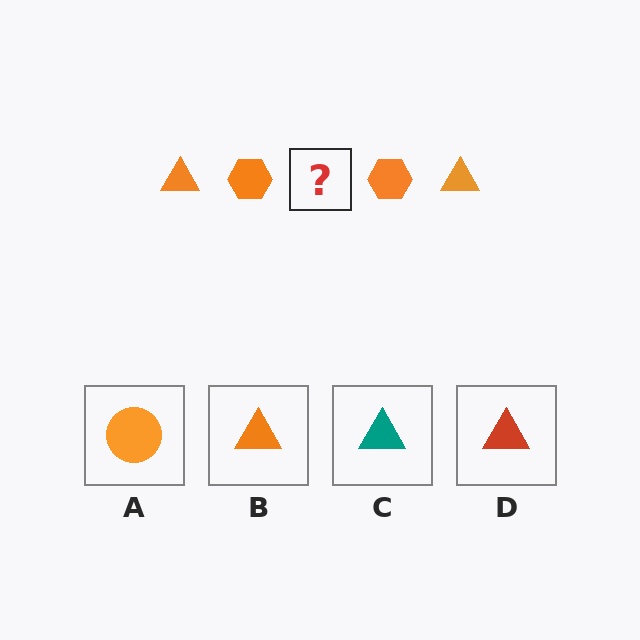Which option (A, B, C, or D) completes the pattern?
B.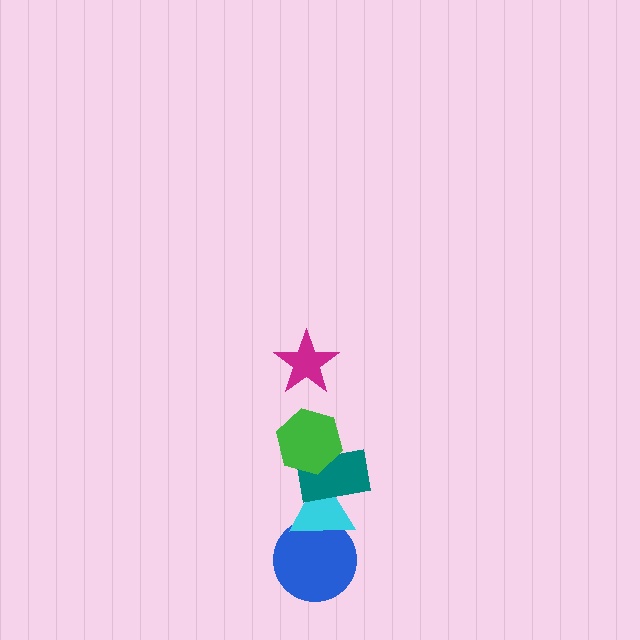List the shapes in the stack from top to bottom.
From top to bottom: the magenta star, the green hexagon, the teal rectangle, the cyan triangle, the blue circle.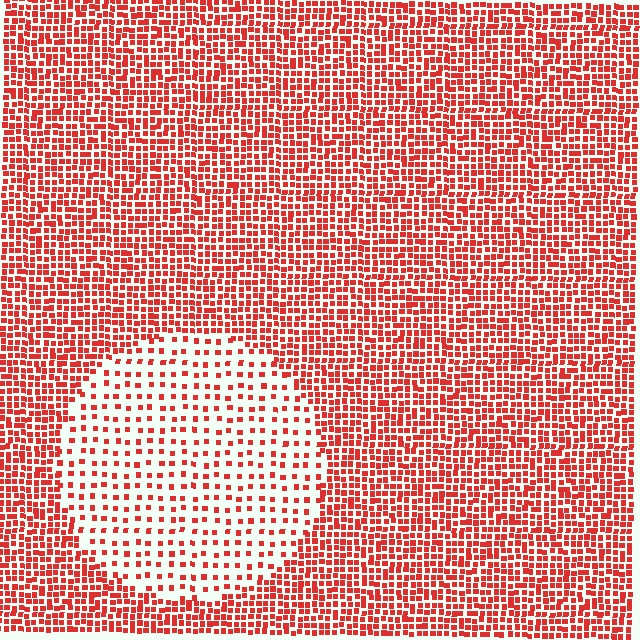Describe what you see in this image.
The image contains small red elements arranged at two different densities. A circle-shaped region is visible where the elements are less densely packed than the surrounding area.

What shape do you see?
I see a circle.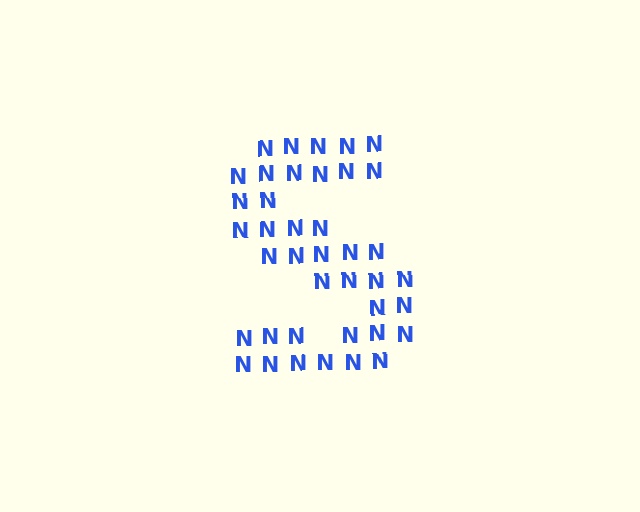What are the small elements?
The small elements are letter N's.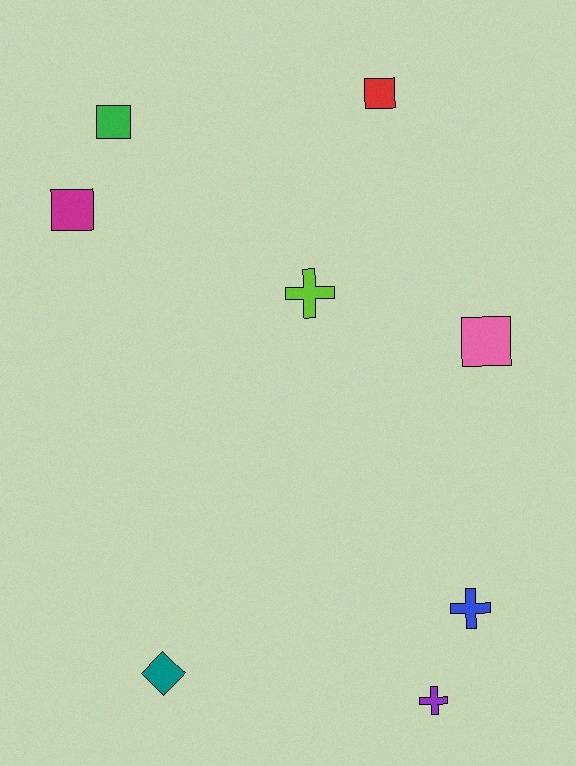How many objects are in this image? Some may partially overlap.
There are 8 objects.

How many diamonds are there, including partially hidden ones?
There is 1 diamond.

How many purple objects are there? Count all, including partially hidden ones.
There is 1 purple object.